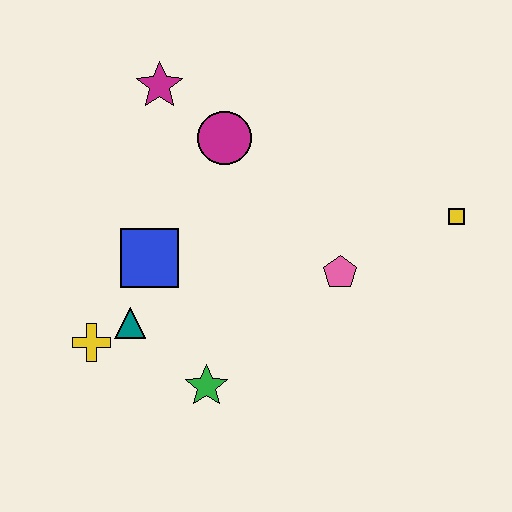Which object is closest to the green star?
The teal triangle is closest to the green star.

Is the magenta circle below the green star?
No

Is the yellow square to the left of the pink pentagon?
No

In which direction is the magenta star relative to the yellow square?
The magenta star is to the left of the yellow square.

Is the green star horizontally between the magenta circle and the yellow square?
No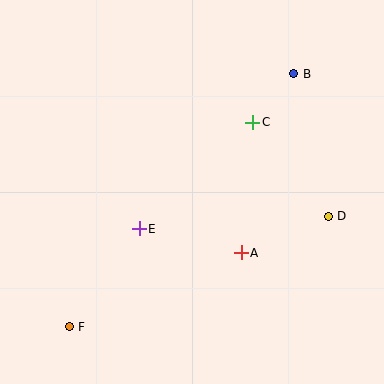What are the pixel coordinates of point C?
Point C is at (253, 122).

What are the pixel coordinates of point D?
Point D is at (328, 216).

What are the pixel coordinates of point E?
Point E is at (139, 229).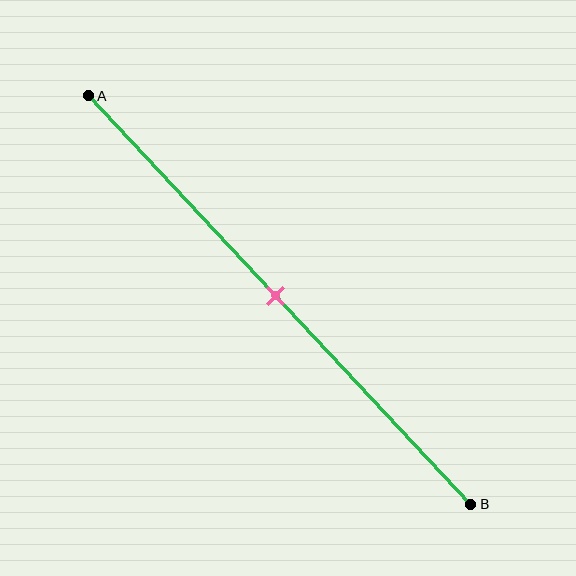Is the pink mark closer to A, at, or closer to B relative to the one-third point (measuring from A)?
The pink mark is closer to point B than the one-third point of segment AB.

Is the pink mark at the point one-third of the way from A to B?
No, the mark is at about 50% from A, not at the 33% one-third point.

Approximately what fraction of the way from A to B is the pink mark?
The pink mark is approximately 50% of the way from A to B.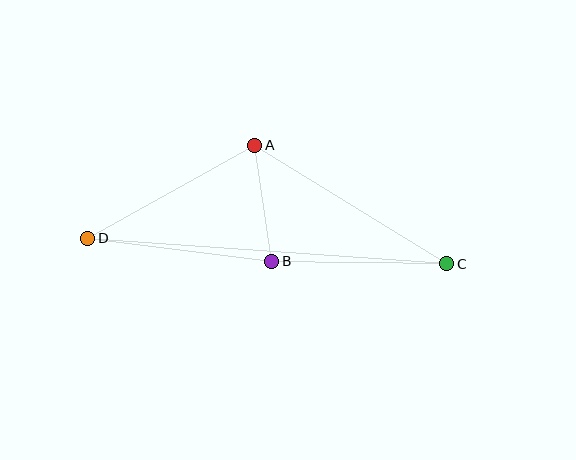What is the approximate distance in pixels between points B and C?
The distance between B and C is approximately 175 pixels.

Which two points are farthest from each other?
Points C and D are farthest from each other.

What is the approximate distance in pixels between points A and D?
The distance between A and D is approximately 191 pixels.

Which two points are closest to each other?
Points A and B are closest to each other.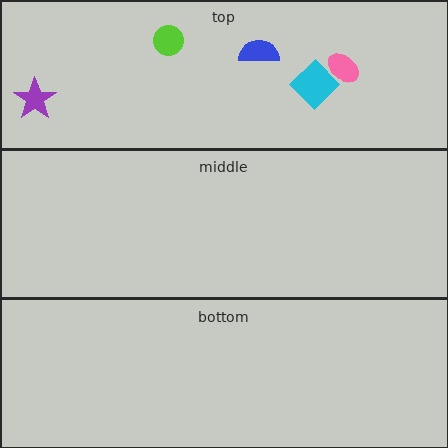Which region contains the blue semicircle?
The top region.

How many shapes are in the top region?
5.